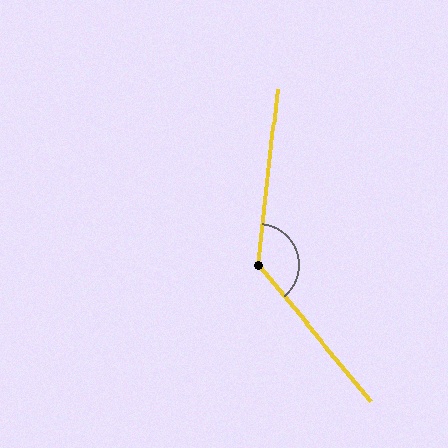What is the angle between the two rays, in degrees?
Approximately 134 degrees.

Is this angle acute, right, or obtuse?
It is obtuse.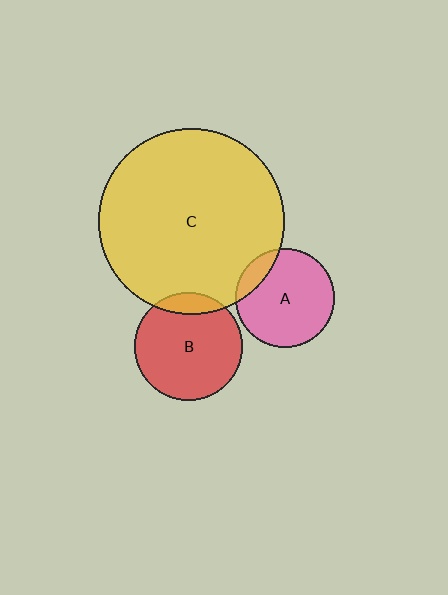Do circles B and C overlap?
Yes.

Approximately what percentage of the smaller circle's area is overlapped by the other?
Approximately 10%.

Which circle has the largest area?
Circle C (yellow).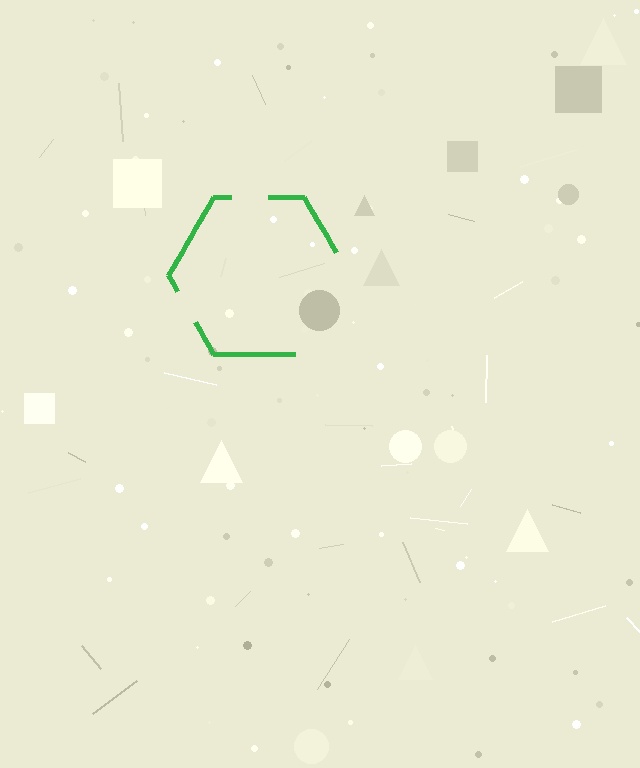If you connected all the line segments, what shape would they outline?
They would outline a hexagon.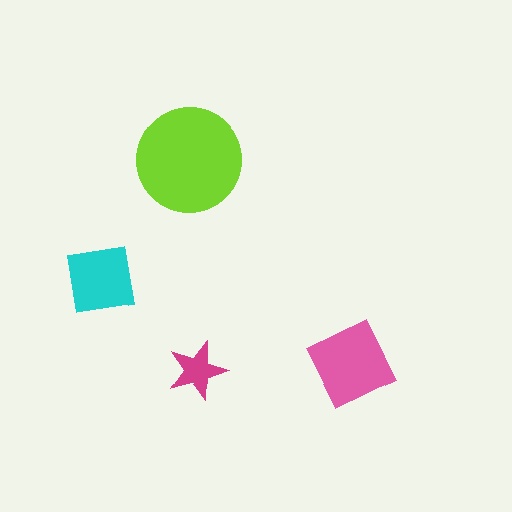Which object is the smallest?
The magenta star.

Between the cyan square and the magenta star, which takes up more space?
The cyan square.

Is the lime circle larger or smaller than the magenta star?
Larger.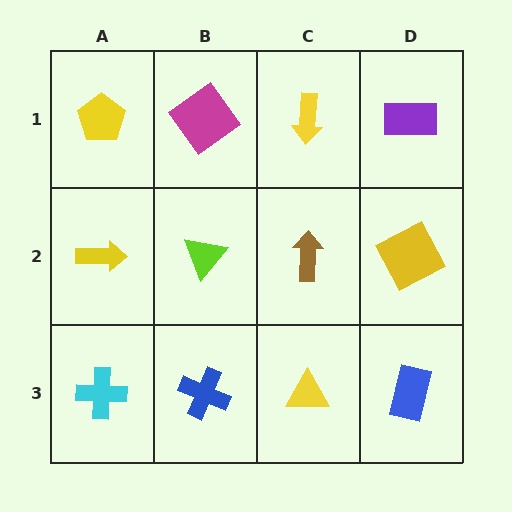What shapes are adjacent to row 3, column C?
A brown arrow (row 2, column C), a blue cross (row 3, column B), a blue rectangle (row 3, column D).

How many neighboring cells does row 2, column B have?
4.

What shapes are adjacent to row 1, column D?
A yellow square (row 2, column D), a yellow arrow (row 1, column C).